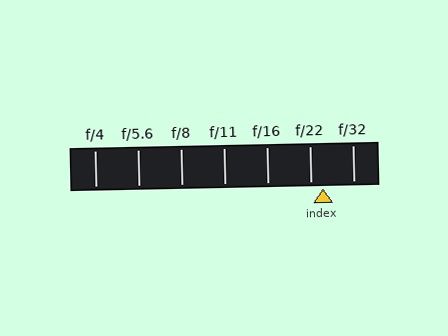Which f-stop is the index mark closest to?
The index mark is closest to f/22.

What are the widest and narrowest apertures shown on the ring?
The widest aperture shown is f/4 and the narrowest is f/32.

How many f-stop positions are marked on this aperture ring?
There are 7 f-stop positions marked.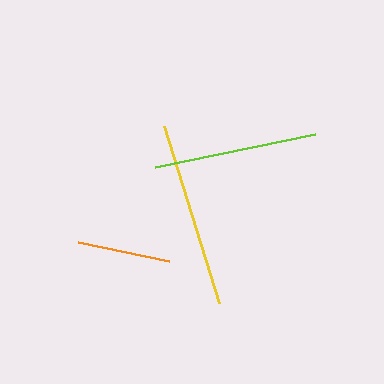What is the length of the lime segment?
The lime segment is approximately 163 pixels long.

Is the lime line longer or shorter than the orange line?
The lime line is longer than the orange line.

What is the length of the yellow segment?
The yellow segment is approximately 186 pixels long.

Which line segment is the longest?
The yellow line is the longest at approximately 186 pixels.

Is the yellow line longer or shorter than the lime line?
The yellow line is longer than the lime line.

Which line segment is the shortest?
The orange line is the shortest at approximately 92 pixels.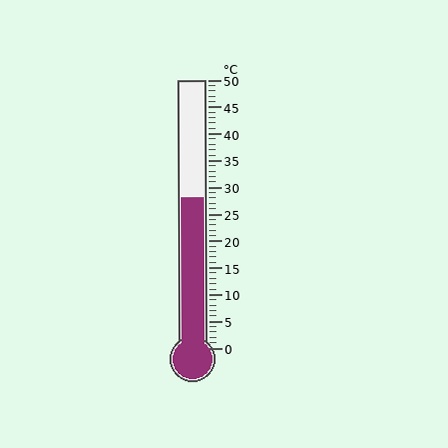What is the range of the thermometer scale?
The thermometer scale ranges from 0°C to 50°C.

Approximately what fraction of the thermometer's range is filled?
The thermometer is filled to approximately 55% of its range.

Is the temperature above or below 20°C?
The temperature is above 20°C.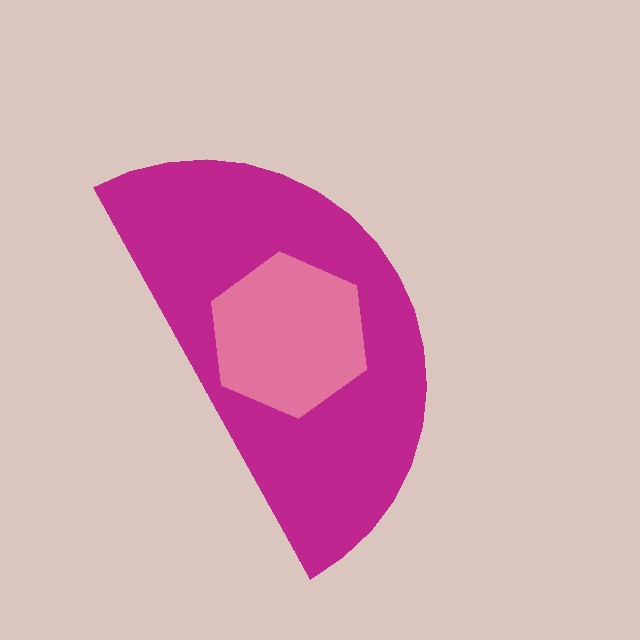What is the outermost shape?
The magenta semicircle.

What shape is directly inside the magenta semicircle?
The pink hexagon.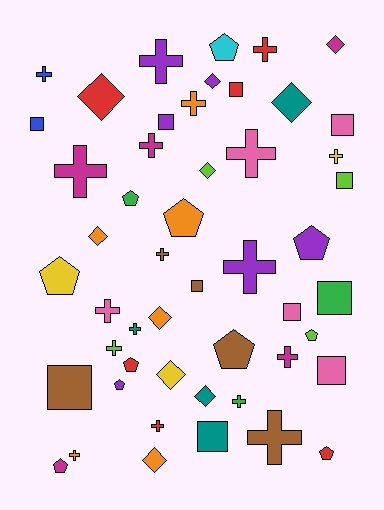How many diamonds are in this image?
There are 10 diamonds.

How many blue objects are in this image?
There are 2 blue objects.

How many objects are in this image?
There are 50 objects.